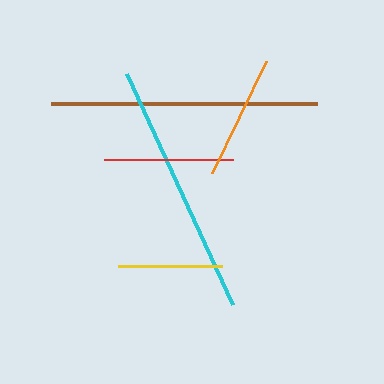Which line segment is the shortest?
The yellow line is the shortest at approximately 104 pixels.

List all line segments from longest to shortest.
From longest to shortest: brown, cyan, red, orange, yellow.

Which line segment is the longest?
The brown line is the longest at approximately 266 pixels.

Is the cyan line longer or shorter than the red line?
The cyan line is longer than the red line.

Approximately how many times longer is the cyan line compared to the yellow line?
The cyan line is approximately 2.4 times the length of the yellow line.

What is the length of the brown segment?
The brown segment is approximately 266 pixels long.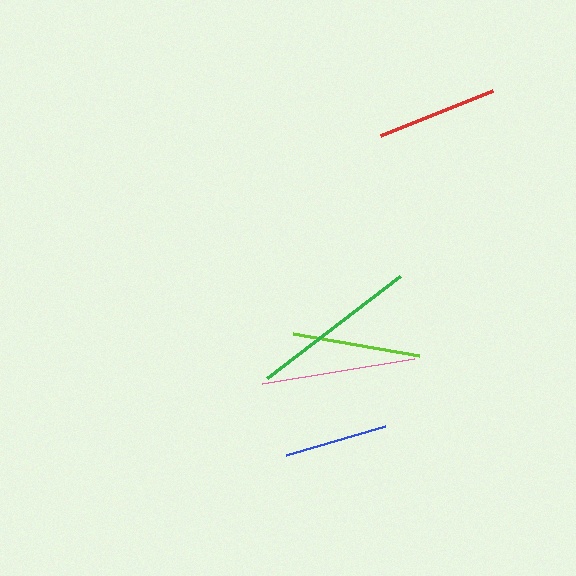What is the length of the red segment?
The red segment is approximately 121 pixels long.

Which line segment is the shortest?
The blue line is the shortest at approximately 103 pixels.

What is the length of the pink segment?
The pink segment is approximately 153 pixels long.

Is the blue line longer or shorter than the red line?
The red line is longer than the blue line.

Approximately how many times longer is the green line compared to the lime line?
The green line is approximately 1.3 times the length of the lime line.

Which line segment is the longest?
The green line is the longest at approximately 168 pixels.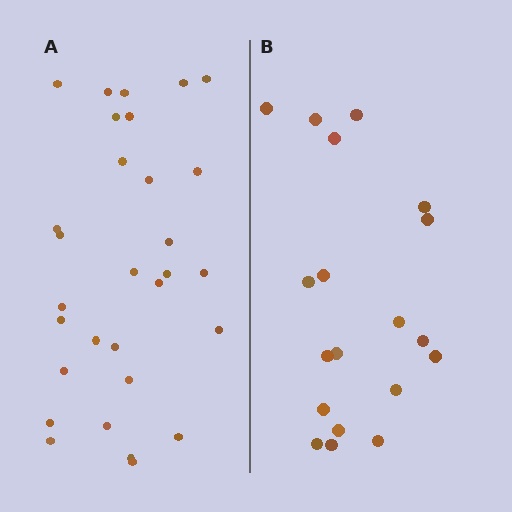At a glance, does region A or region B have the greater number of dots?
Region A (the left region) has more dots.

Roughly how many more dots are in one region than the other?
Region A has roughly 12 or so more dots than region B.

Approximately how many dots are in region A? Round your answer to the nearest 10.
About 30 dots.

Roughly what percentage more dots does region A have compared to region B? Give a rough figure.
About 60% more.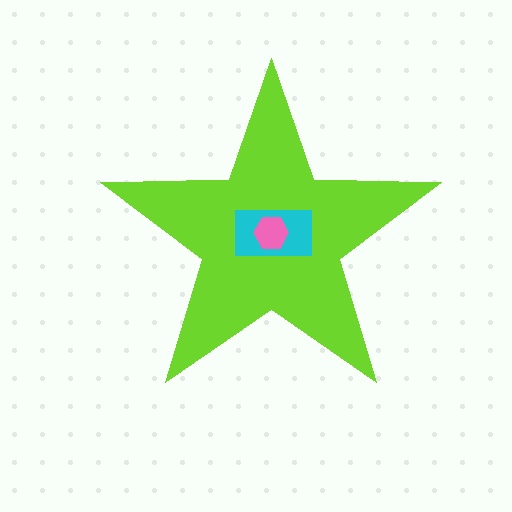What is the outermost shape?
The lime star.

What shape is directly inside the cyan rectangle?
The pink hexagon.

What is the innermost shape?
The pink hexagon.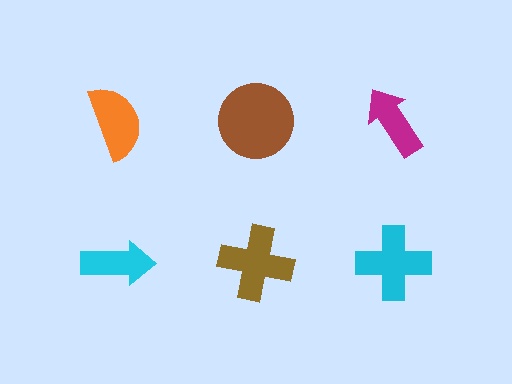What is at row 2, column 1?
A cyan arrow.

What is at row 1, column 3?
A magenta arrow.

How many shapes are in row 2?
3 shapes.